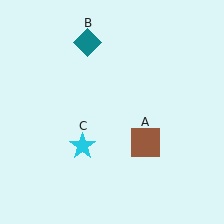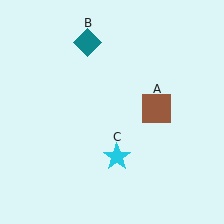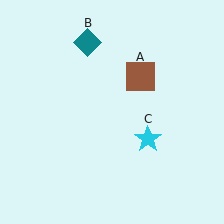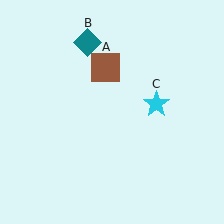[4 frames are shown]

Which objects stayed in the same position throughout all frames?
Teal diamond (object B) remained stationary.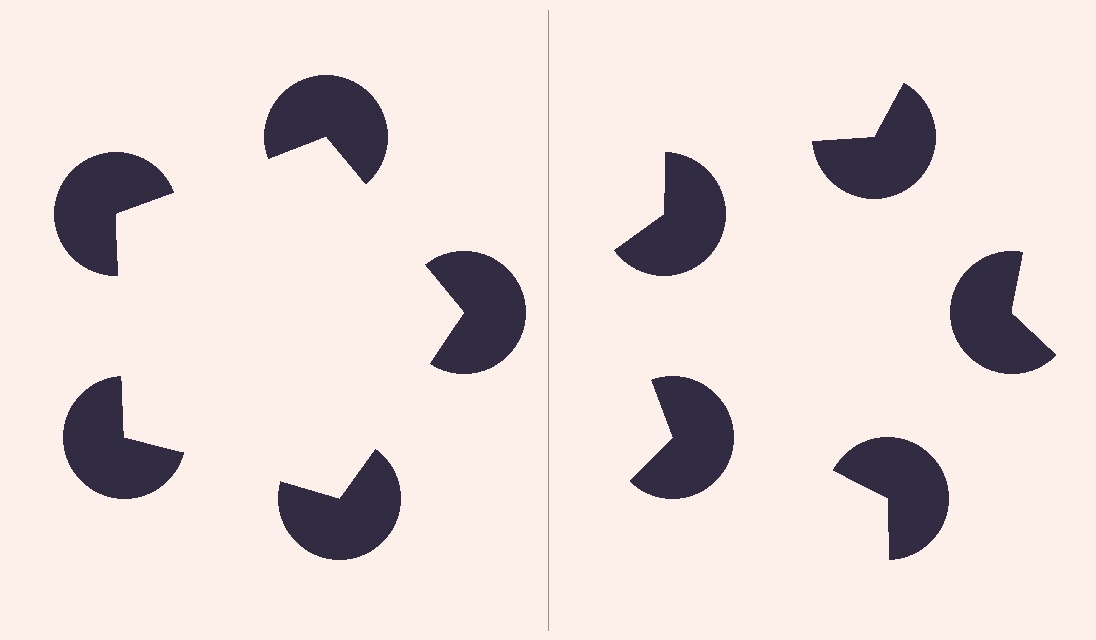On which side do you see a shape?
An illusory pentagon appears on the left side. On the right side the wedge cuts are rotated, so no coherent shape forms.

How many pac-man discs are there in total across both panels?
10 — 5 on each side.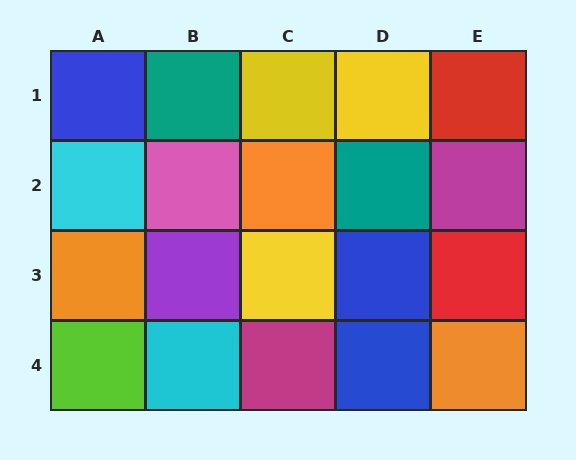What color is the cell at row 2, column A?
Cyan.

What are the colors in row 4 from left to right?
Lime, cyan, magenta, blue, orange.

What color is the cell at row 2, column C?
Orange.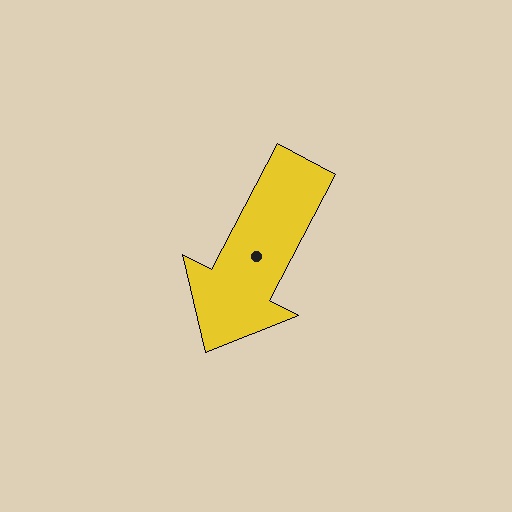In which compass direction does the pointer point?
Southwest.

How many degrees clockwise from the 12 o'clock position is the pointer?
Approximately 208 degrees.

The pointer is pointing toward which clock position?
Roughly 7 o'clock.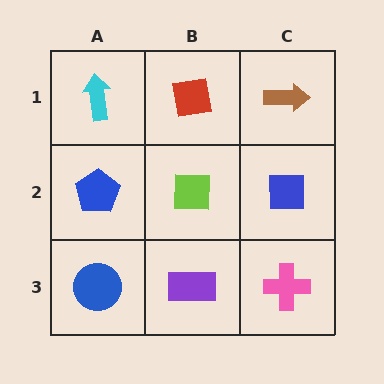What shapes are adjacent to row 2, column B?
A red square (row 1, column B), a purple rectangle (row 3, column B), a blue pentagon (row 2, column A), a blue square (row 2, column C).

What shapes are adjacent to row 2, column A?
A cyan arrow (row 1, column A), a blue circle (row 3, column A), a lime square (row 2, column B).